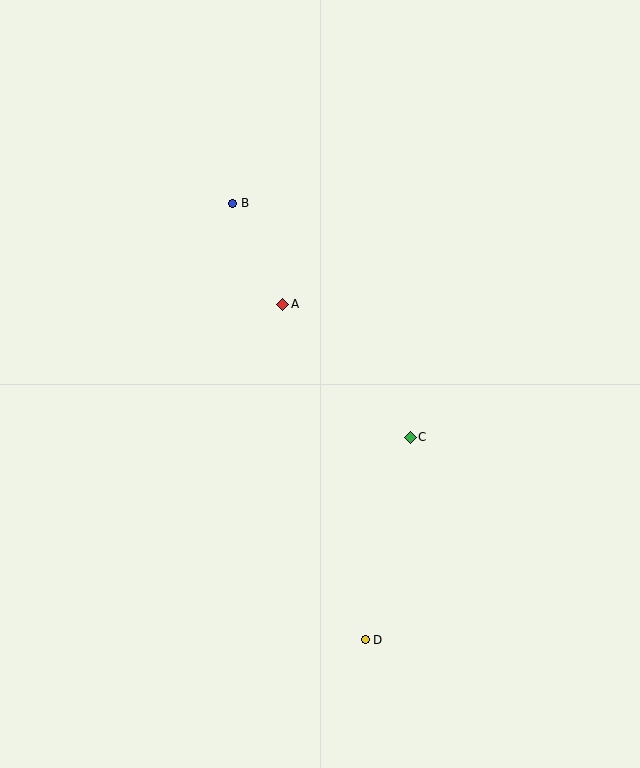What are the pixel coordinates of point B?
Point B is at (233, 203).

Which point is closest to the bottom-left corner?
Point D is closest to the bottom-left corner.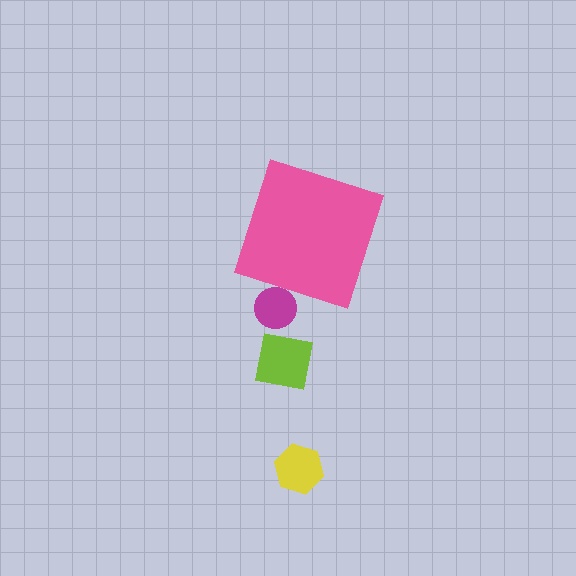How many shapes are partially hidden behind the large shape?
1 shape is partially hidden.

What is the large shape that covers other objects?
A pink diamond.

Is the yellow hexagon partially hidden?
No, the yellow hexagon is fully visible.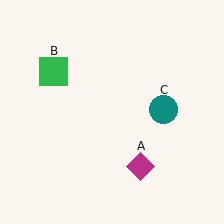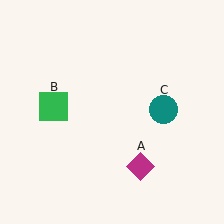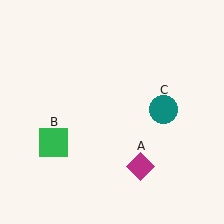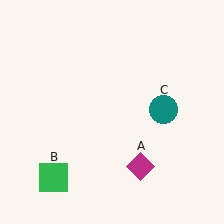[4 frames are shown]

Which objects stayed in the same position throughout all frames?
Magenta diamond (object A) and teal circle (object C) remained stationary.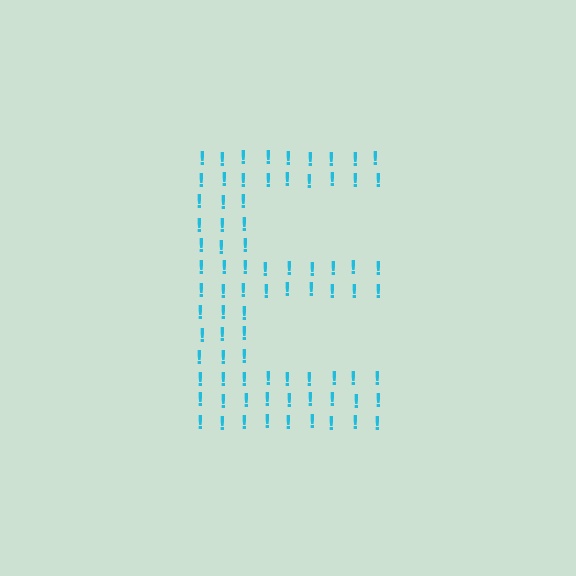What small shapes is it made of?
It is made of small exclamation marks.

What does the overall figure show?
The overall figure shows the letter E.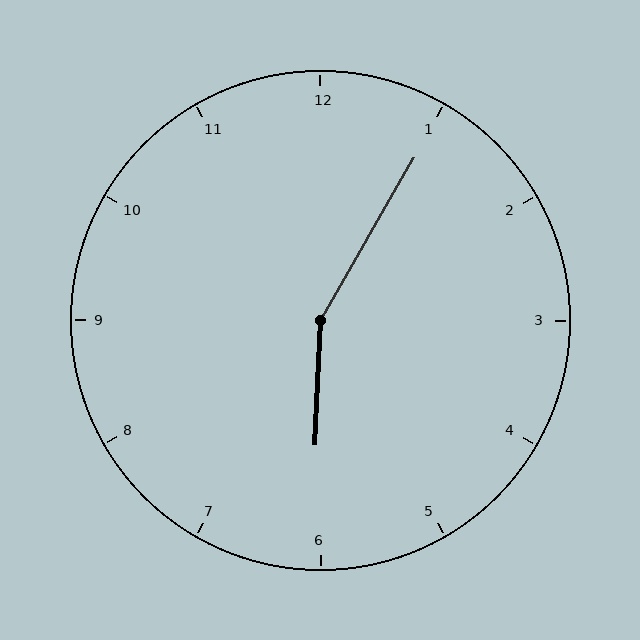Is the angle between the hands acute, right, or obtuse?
It is obtuse.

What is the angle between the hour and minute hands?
Approximately 152 degrees.